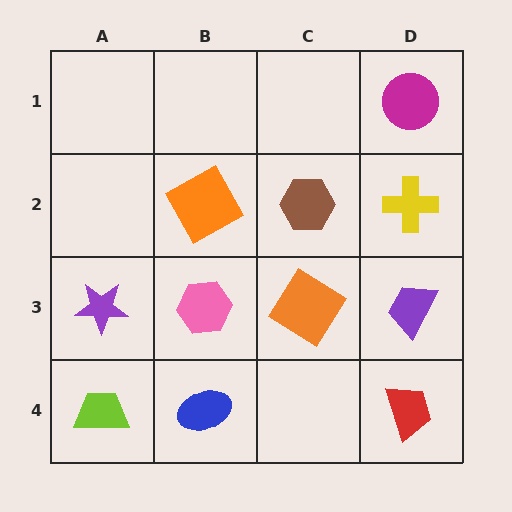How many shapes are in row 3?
4 shapes.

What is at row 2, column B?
An orange square.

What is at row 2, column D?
A yellow cross.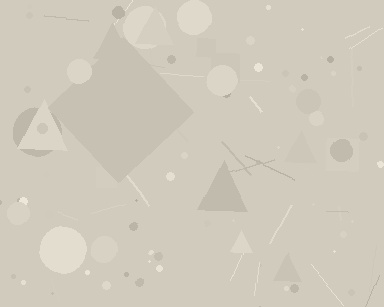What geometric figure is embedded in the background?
A diamond is embedded in the background.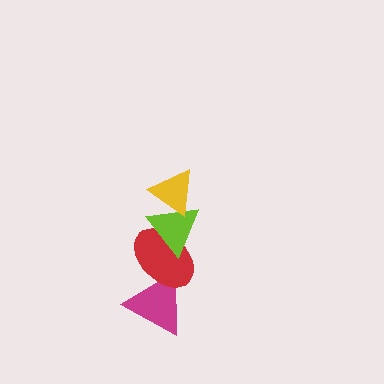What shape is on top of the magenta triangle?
The red ellipse is on top of the magenta triangle.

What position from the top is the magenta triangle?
The magenta triangle is 4th from the top.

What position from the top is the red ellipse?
The red ellipse is 3rd from the top.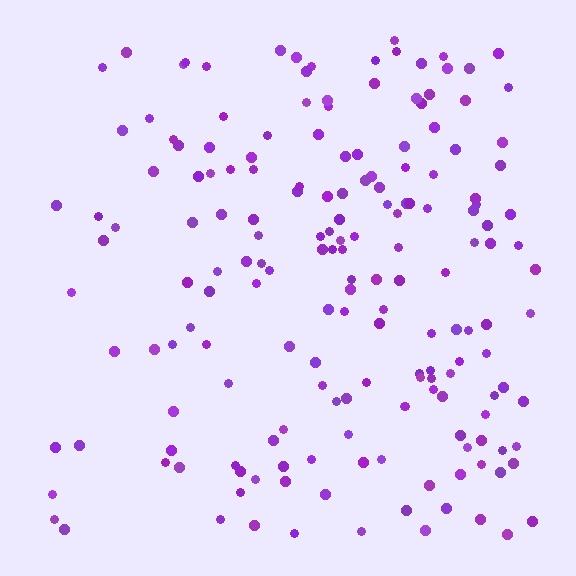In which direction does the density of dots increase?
From left to right, with the right side densest.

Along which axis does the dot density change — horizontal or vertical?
Horizontal.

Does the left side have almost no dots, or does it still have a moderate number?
Still a moderate number, just noticeably fewer than the right.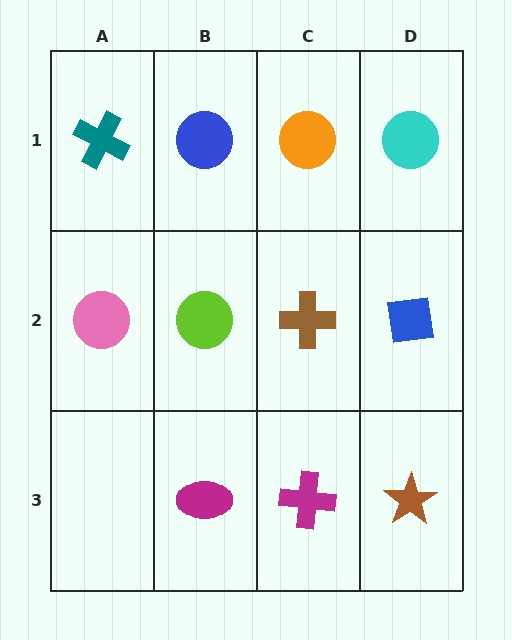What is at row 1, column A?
A teal cross.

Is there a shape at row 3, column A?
No, that cell is empty.